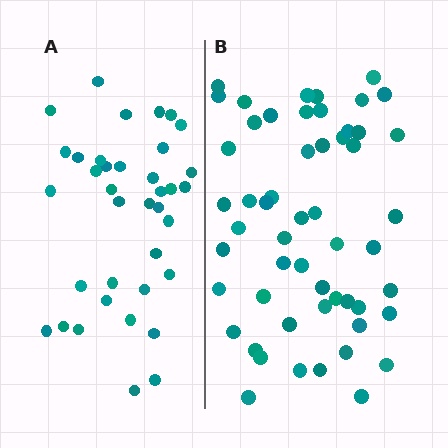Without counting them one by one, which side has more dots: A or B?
Region B (the right region) has more dots.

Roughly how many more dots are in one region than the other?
Region B has approximately 15 more dots than region A.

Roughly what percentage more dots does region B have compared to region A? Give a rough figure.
About 45% more.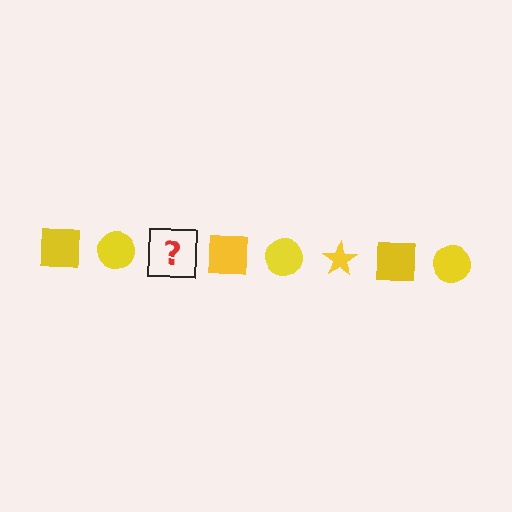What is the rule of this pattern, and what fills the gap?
The rule is that the pattern cycles through square, circle, star shapes in yellow. The gap should be filled with a yellow star.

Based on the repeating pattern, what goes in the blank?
The blank should be a yellow star.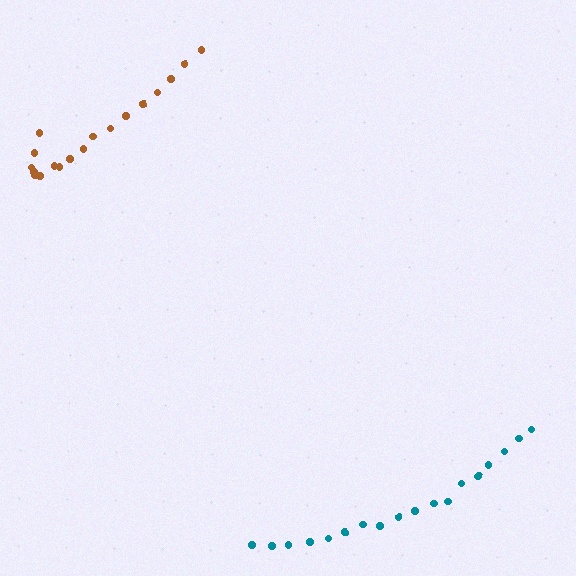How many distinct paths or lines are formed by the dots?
There are 2 distinct paths.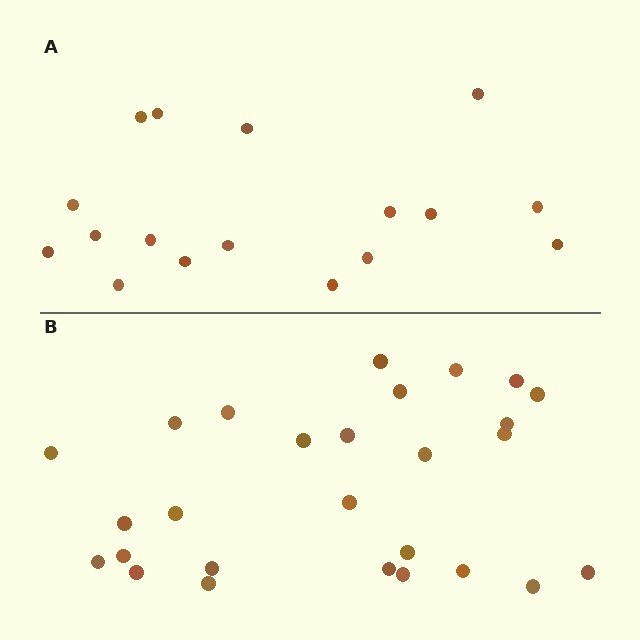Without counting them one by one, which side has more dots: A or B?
Region B (the bottom region) has more dots.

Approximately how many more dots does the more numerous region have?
Region B has roughly 10 or so more dots than region A.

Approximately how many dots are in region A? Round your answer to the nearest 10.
About 20 dots. (The exact count is 17, which rounds to 20.)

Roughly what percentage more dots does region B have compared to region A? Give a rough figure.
About 60% more.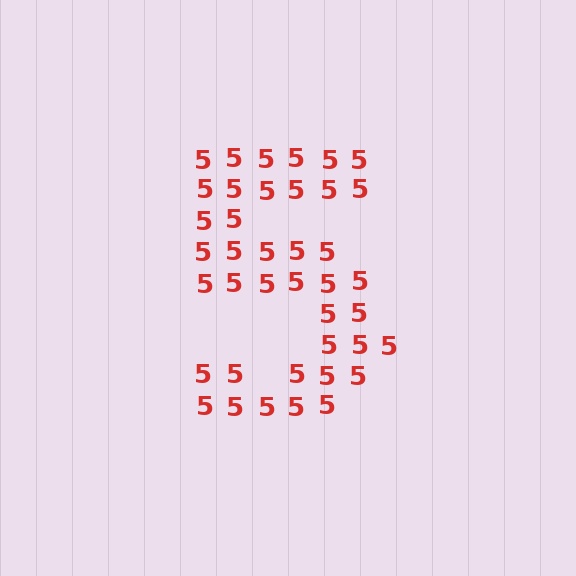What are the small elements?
The small elements are digit 5's.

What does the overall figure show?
The overall figure shows the digit 5.